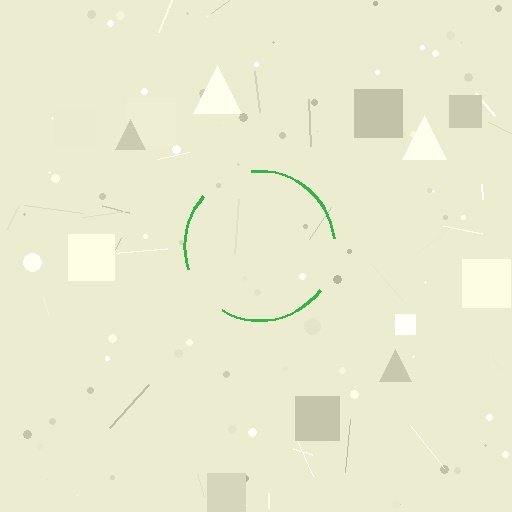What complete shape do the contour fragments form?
The contour fragments form a circle.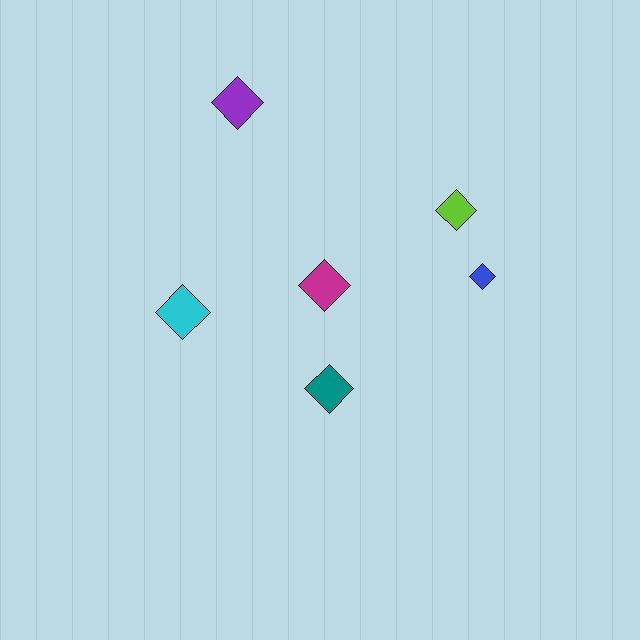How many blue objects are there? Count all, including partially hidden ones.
There is 1 blue object.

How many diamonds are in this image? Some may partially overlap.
There are 6 diamonds.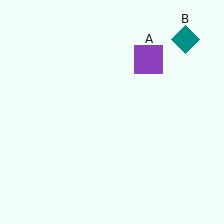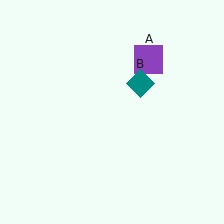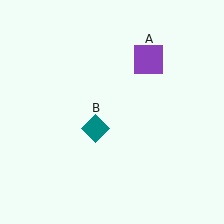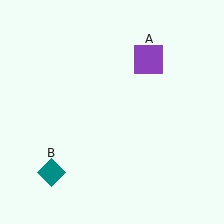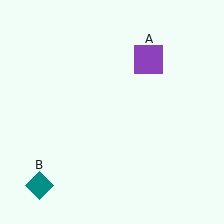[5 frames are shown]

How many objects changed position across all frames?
1 object changed position: teal diamond (object B).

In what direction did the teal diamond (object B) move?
The teal diamond (object B) moved down and to the left.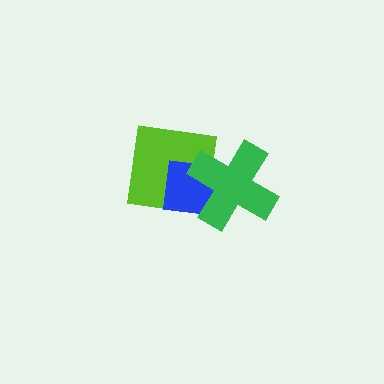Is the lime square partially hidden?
Yes, it is partially covered by another shape.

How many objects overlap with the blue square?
2 objects overlap with the blue square.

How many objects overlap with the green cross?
2 objects overlap with the green cross.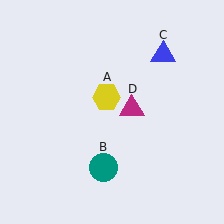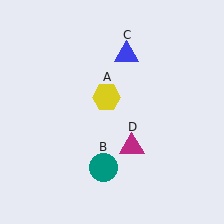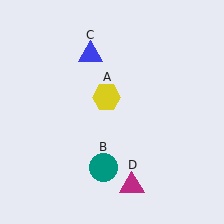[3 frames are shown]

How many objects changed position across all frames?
2 objects changed position: blue triangle (object C), magenta triangle (object D).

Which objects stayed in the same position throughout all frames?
Yellow hexagon (object A) and teal circle (object B) remained stationary.